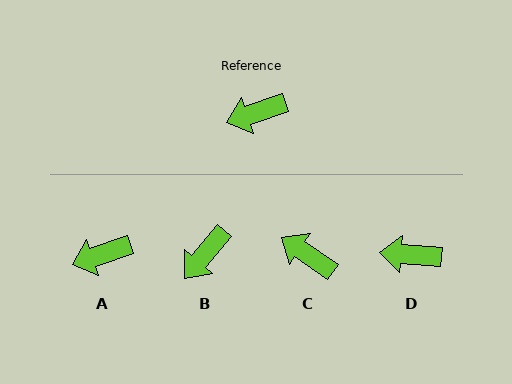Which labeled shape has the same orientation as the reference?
A.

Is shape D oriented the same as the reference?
No, it is off by about 24 degrees.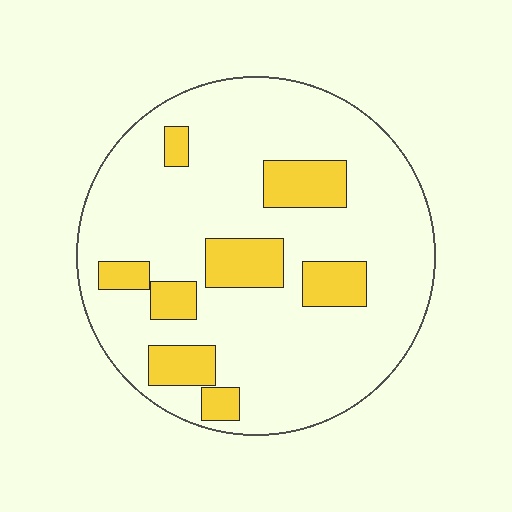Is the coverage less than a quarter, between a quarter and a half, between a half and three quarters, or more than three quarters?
Less than a quarter.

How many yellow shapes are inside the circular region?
8.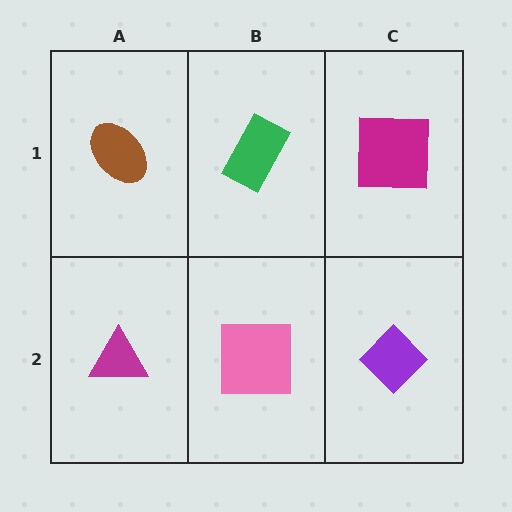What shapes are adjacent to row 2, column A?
A brown ellipse (row 1, column A), a pink square (row 2, column B).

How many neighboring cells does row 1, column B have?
3.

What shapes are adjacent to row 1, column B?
A pink square (row 2, column B), a brown ellipse (row 1, column A), a magenta square (row 1, column C).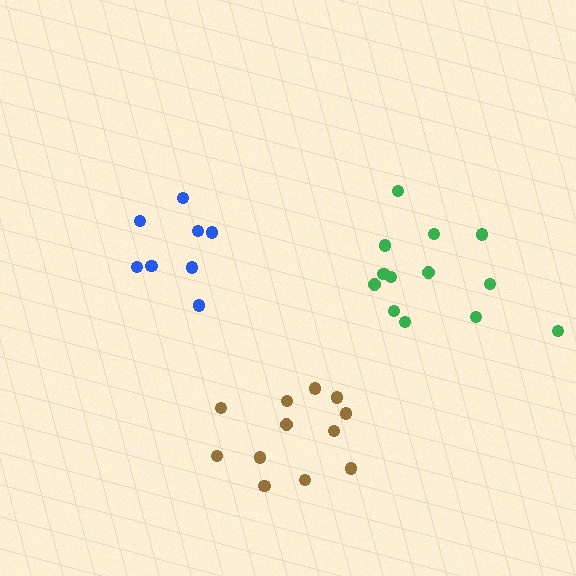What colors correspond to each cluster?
The clusters are colored: green, blue, brown.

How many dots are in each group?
Group 1: 13 dots, Group 2: 8 dots, Group 3: 12 dots (33 total).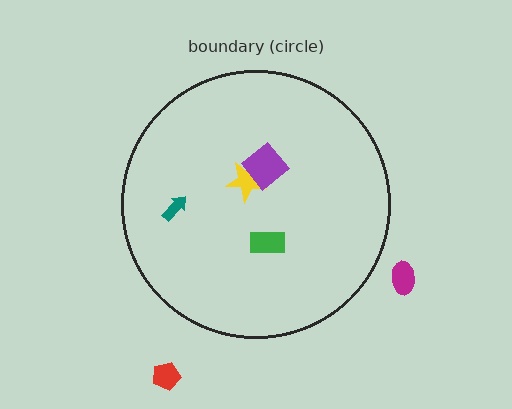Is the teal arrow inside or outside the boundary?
Inside.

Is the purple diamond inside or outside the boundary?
Inside.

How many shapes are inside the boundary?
4 inside, 2 outside.